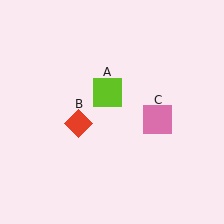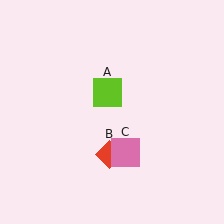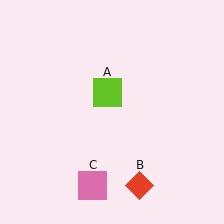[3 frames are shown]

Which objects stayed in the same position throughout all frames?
Lime square (object A) remained stationary.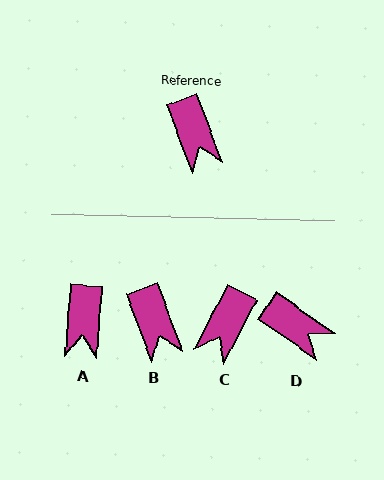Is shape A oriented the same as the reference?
No, it is off by about 25 degrees.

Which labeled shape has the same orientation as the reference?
B.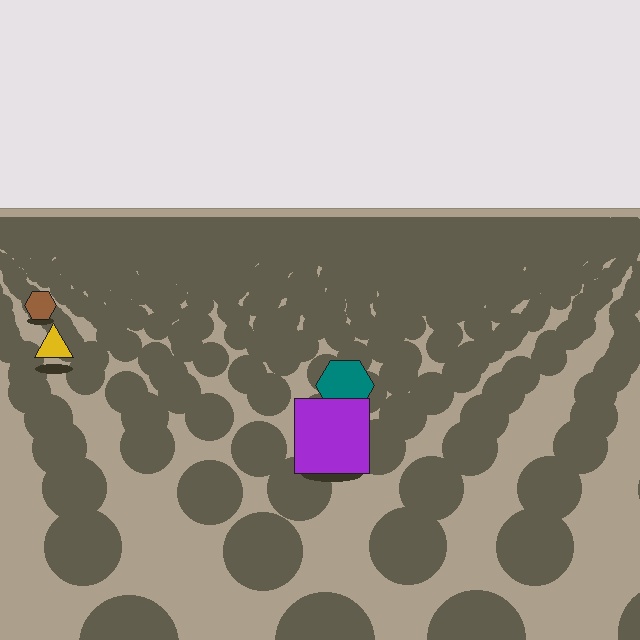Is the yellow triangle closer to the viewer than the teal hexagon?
No. The teal hexagon is closer — you can tell from the texture gradient: the ground texture is coarser near it.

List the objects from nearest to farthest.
From nearest to farthest: the purple square, the teal hexagon, the yellow triangle, the brown hexagon.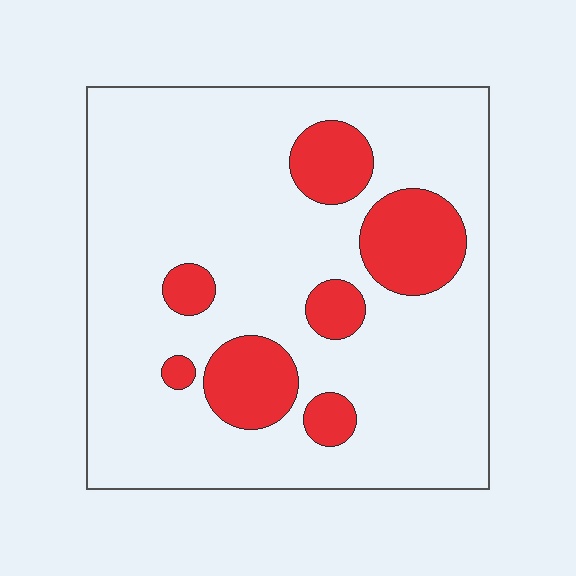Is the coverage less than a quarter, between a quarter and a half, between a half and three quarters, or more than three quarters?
Less than a quarter.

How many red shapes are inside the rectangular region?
7.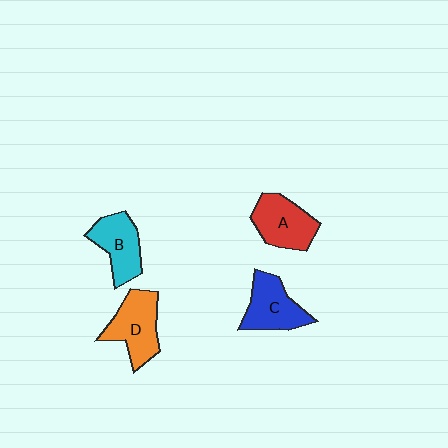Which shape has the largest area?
Shape D (orange).